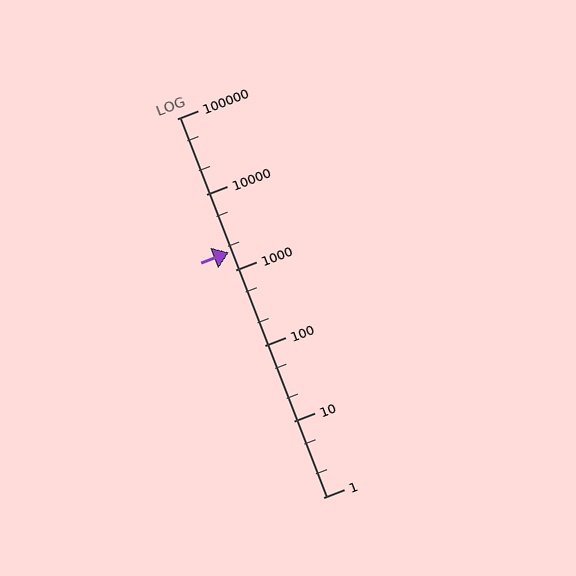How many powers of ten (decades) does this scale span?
The scale spans 5 decades, from 1 to 100000.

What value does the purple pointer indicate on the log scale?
The pointer indicates approximately 1700.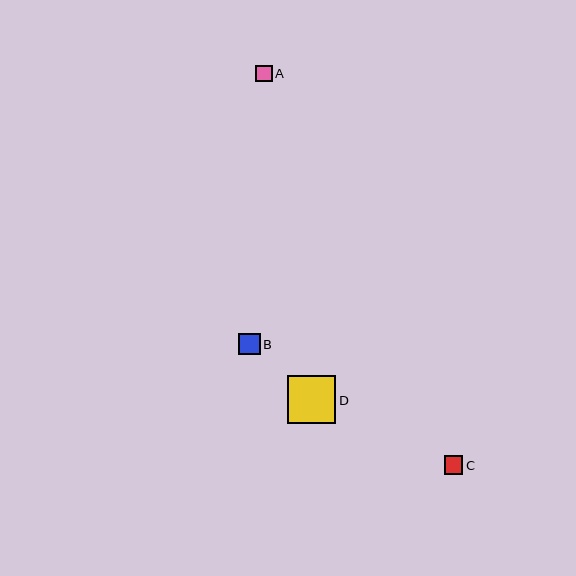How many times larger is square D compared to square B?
Square D is approximately 2.2 times the size of square B.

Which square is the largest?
Square D is the largest with a size of approximately 49 pixels.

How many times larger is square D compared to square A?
Square D is approximately 3.0 times the size of square A.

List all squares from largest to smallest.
From largest to smallest: D, B, C, A.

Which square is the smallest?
Square A is the smallest with a size of approximately 16 pixels.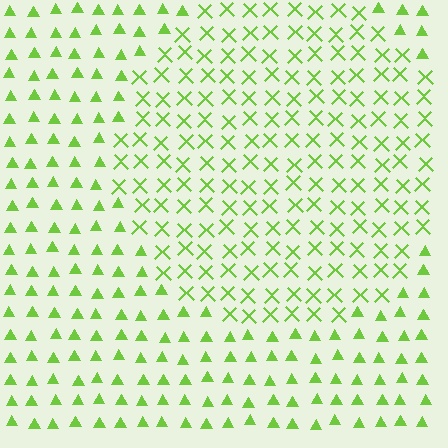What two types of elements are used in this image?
The image uses X marks inside the circle region and triangles outside it.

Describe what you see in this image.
The image is filled with small lime elements arranged in a uniform grid. A circle-shaped region contains X marks, while the surrounding area contains triangles. The boundary is defined purely by the change in element shape.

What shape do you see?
I see a circle.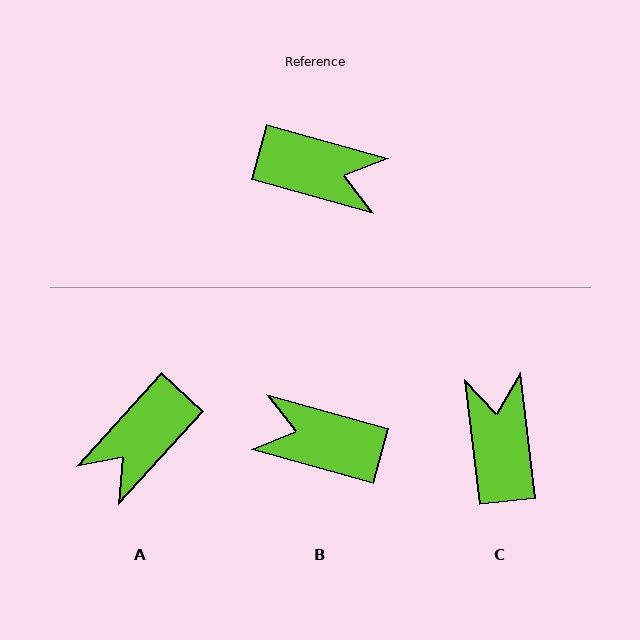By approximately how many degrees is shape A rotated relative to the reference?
Approximately 117 degrees clockwise.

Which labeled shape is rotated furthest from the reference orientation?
B, about 180 degrees away.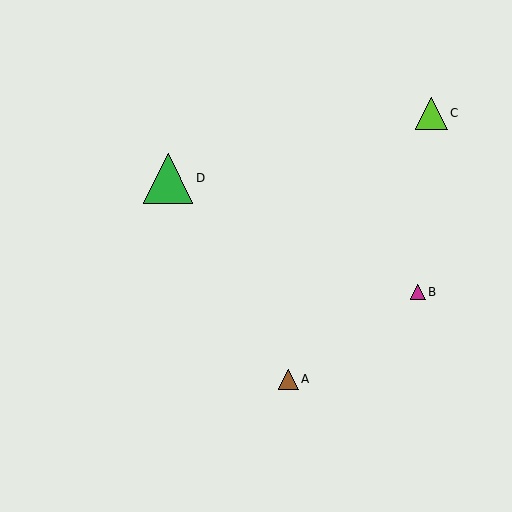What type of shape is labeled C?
Shape C is a lime triangle.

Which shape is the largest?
The green triangle (labeled D) is the largest.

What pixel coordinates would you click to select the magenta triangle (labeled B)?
Click at (418, 292) to select the magenta triangle B.